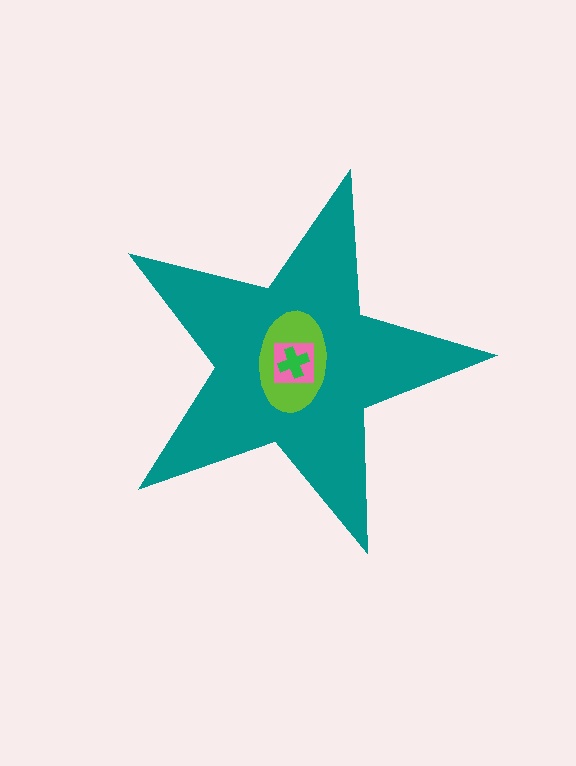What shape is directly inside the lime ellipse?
The pink square.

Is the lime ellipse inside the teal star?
Yes.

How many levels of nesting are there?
4.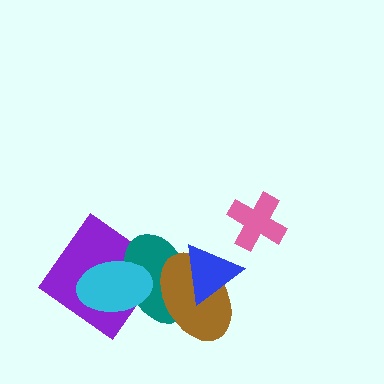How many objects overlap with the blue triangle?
2 objects overlap with the blue triangle.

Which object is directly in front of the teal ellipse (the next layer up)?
The cyan ellipse is directly in front of the teal ellipse.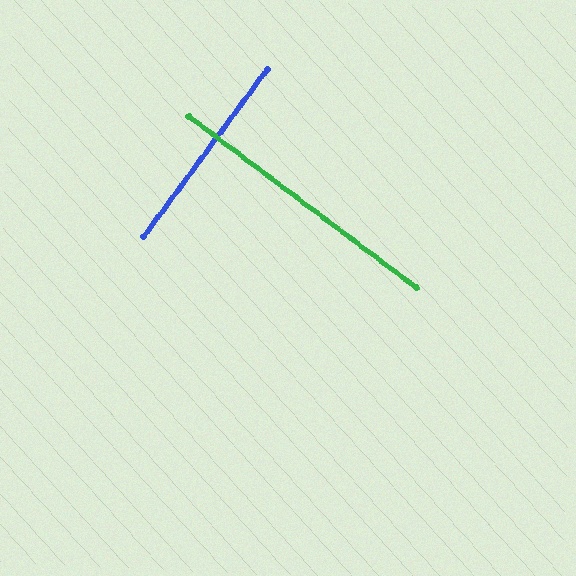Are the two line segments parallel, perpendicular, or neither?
Perpendicular — they meet at approximately 89°.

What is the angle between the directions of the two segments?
Approximately 89 degrees.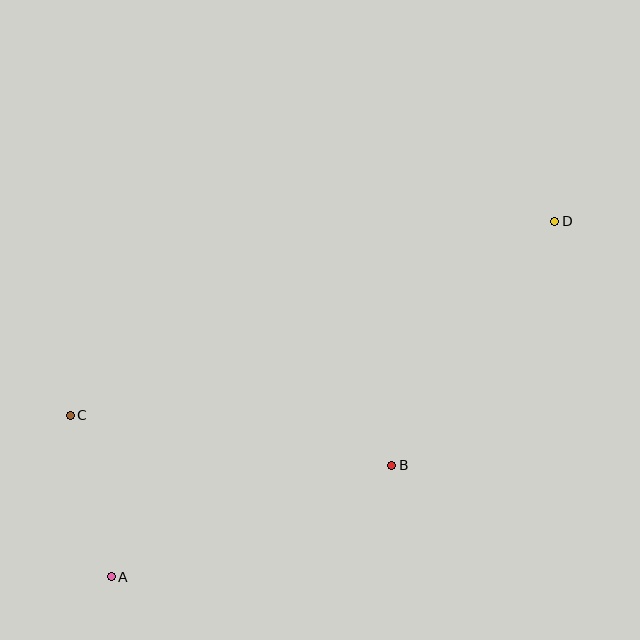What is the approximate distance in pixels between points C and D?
The distance between C and D is approximately 522 pixels.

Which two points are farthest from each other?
Points A and D are farthest from each other.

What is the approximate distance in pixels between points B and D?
The distance between B and D is approximately 293 pixels.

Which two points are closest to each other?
Points A and C are closest to each other.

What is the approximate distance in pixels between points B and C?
The distance between B and C is approximately 326 pixels.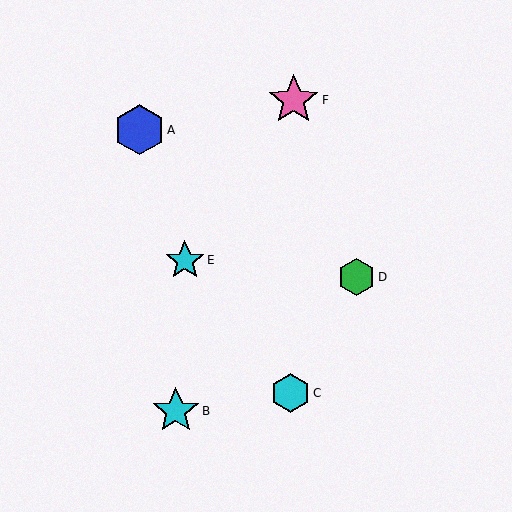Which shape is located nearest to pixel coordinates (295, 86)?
The pink star (labeled F) at (294, 100) is nearest to that location.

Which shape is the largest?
The pink star (labeled F) is the largest.